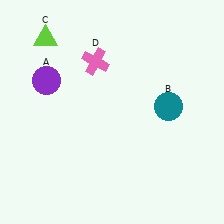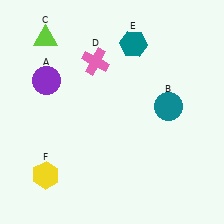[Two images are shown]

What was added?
A teal hexagon (E), a yellow hexagon (F) were added in Image 2.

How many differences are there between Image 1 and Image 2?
There are 2 differences between the two images.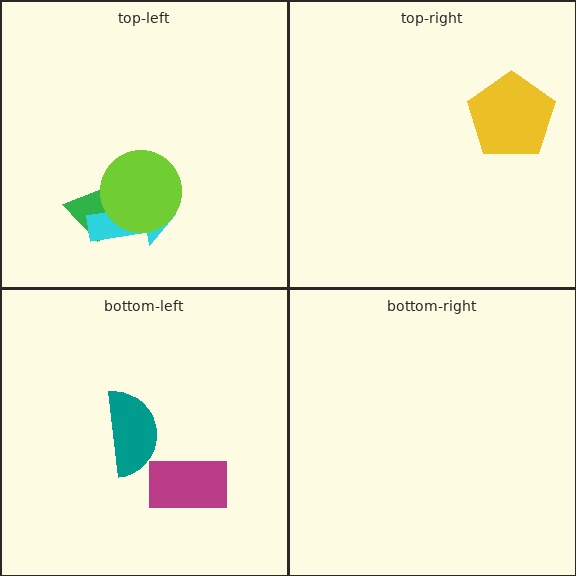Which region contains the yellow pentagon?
The top-right region.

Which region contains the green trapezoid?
The top-left region.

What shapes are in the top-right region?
The yellow pentagon.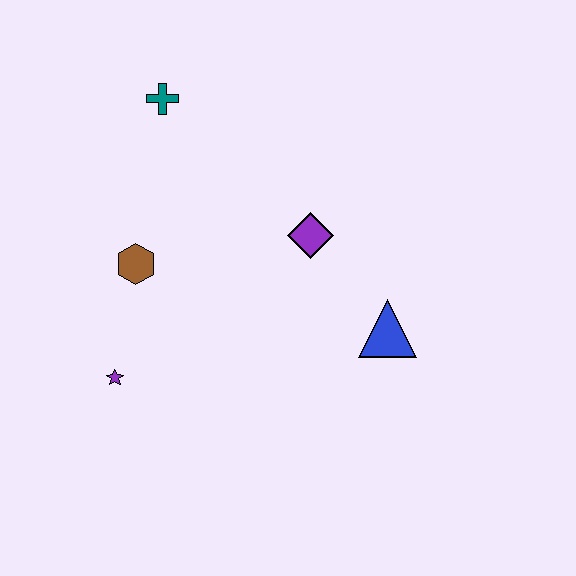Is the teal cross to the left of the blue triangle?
Yes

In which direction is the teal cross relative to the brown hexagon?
The teal cross is above the brown hexagon.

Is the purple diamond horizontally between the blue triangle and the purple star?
Yes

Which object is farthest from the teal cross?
The blue triangle is farthest from the teal cross.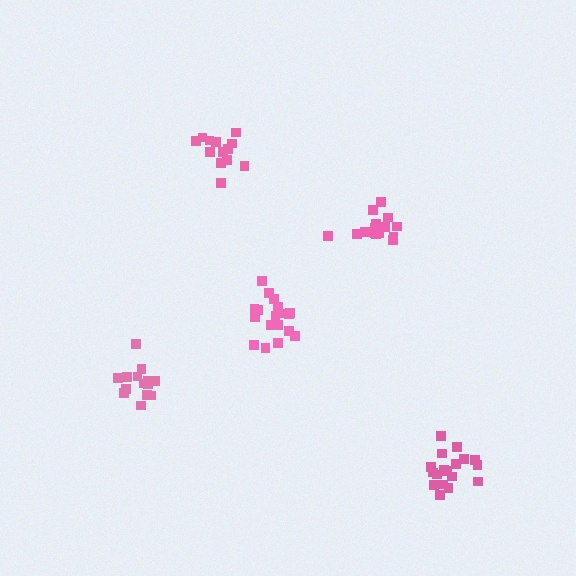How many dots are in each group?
Group 1: 13 dots, Group 2: 19 dots, Group 3: 15 dots, Group 4: 18 dots, Group 5: 14 dots (79 total).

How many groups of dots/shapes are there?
There are 5 groups.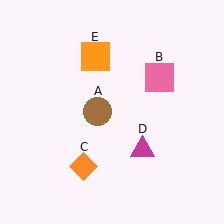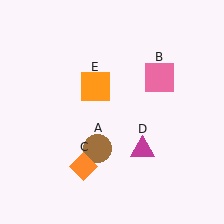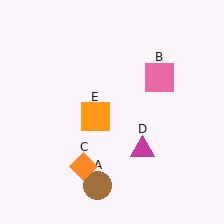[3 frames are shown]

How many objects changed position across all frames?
2 objects changed position: brown circle (object A), orange square (object E).